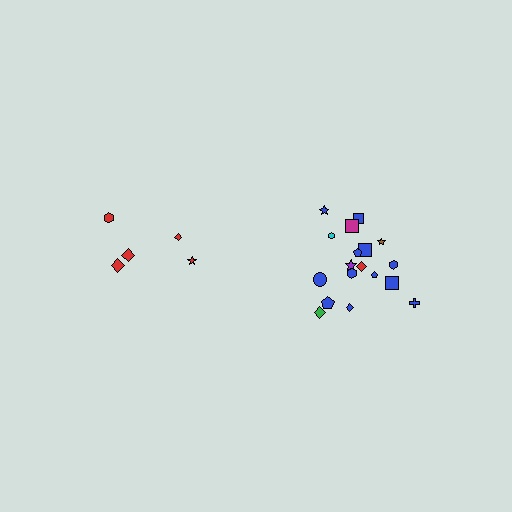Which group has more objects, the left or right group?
The right group.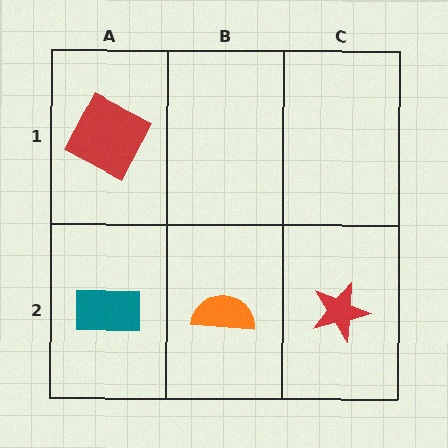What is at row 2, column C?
A red star.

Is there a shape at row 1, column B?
No, that cell is empty.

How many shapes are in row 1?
1 shape.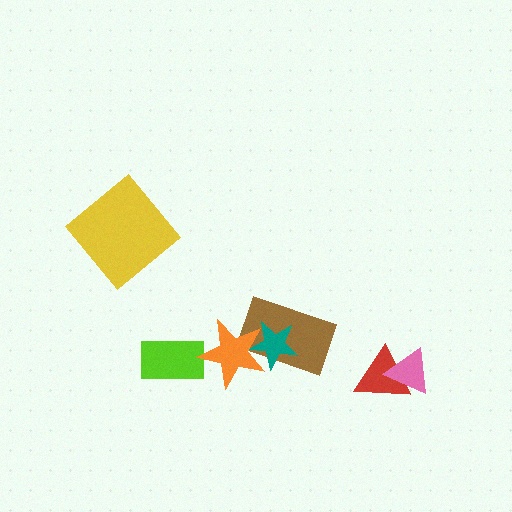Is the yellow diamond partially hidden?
No, no other shape covers it.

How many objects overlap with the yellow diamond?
0 objects overlap with the yellow diamond.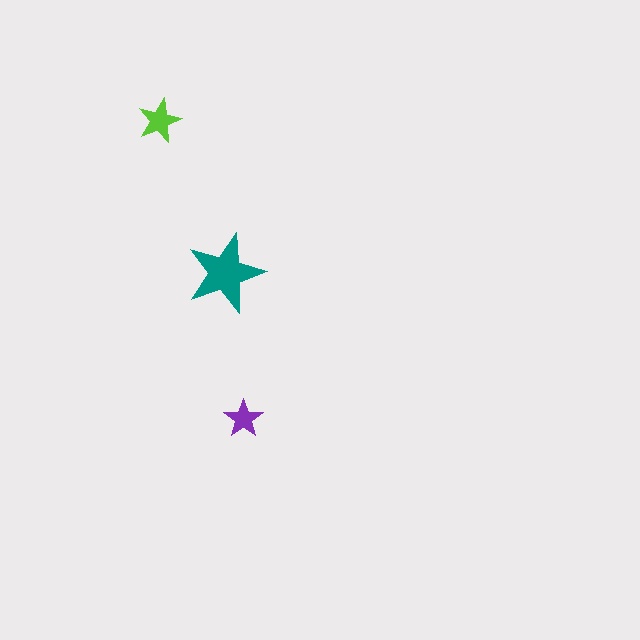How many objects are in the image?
There are 3 objects in the image.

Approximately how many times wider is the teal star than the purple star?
About 2 times wider.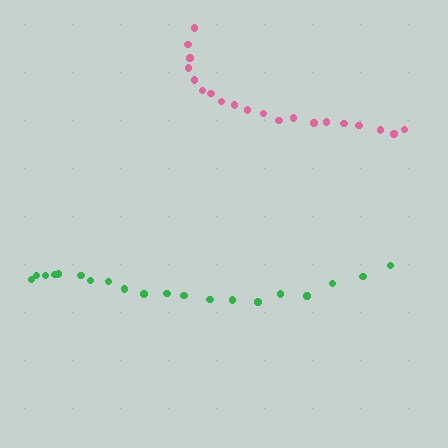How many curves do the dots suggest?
There are 2 distinct paths.